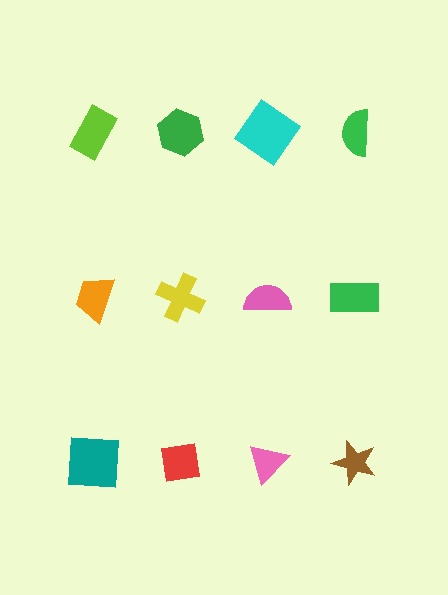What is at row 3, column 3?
A pink triangle.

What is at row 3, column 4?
A brown star.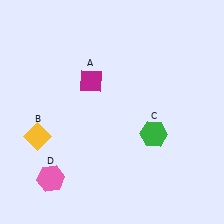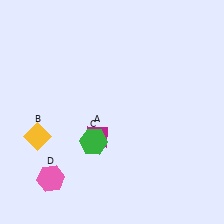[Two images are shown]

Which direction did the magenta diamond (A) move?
The magenta diamond (A) moved down.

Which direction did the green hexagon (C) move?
The green hexagon (C) moved left.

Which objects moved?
The objects that moved are: the magenta diamond (A), the green hexagon (C).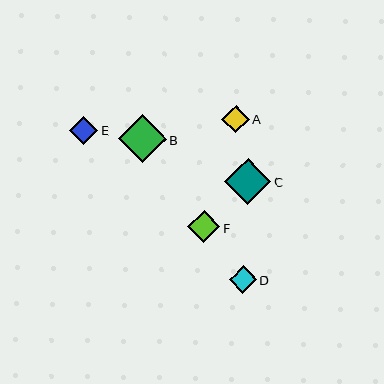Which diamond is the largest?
Diamond B is the largest with a size of approximately 48 pixels.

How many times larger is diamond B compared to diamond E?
Diamond B is approximately 1.7 times the size of diamond E.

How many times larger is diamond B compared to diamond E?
Diamond B is approximately 1.7 times the size of diamond E.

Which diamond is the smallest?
Diamond D is the smallest with a size of approximately 27 pixels.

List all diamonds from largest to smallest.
From largest to smallest: B, C, F, E, A, D.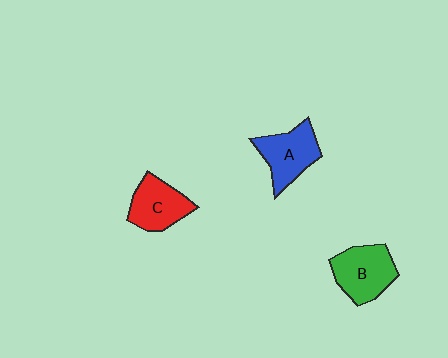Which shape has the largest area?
Shape B (green).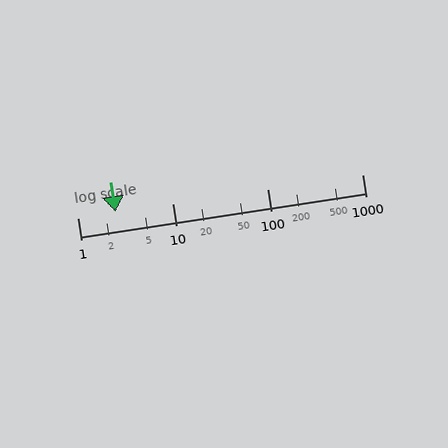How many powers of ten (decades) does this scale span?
The scale spans 3 decades, from 1 to 1000.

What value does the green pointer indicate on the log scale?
The pointer indicates approximately 2.5.